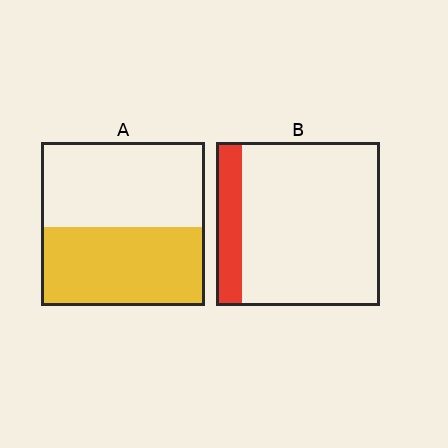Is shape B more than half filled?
No.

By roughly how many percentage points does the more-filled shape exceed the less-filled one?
By roughly 30 percentage points (A over B).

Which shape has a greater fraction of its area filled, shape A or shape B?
Shape A.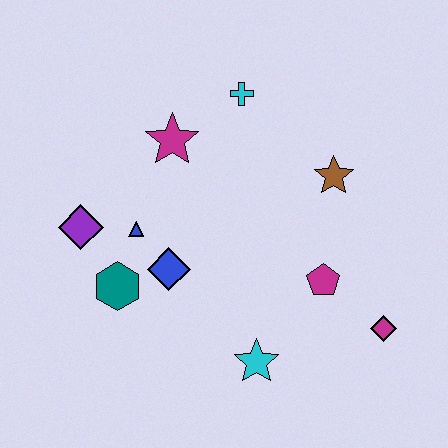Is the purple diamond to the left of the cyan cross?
Yes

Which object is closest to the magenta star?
The cyan cross is closest to the magenta star.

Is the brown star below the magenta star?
Yes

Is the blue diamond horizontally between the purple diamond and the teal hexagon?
No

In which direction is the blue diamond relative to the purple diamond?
The blue diamond is to the right of the purple diamond.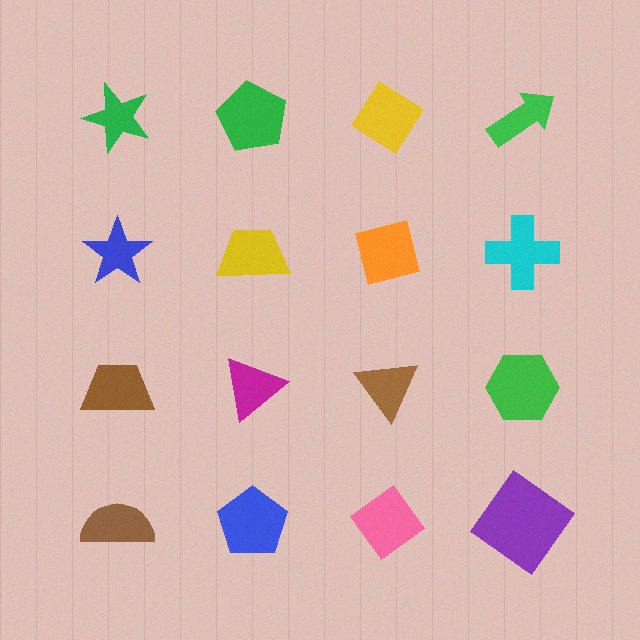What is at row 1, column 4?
A green arrow.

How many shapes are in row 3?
4 shapes.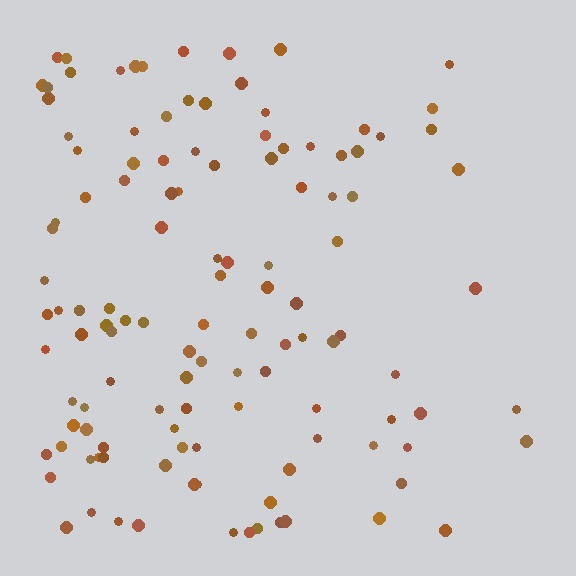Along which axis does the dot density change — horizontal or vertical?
Horizontal.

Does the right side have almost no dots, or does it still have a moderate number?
Still a moderate number, just noticeably fewer than the left.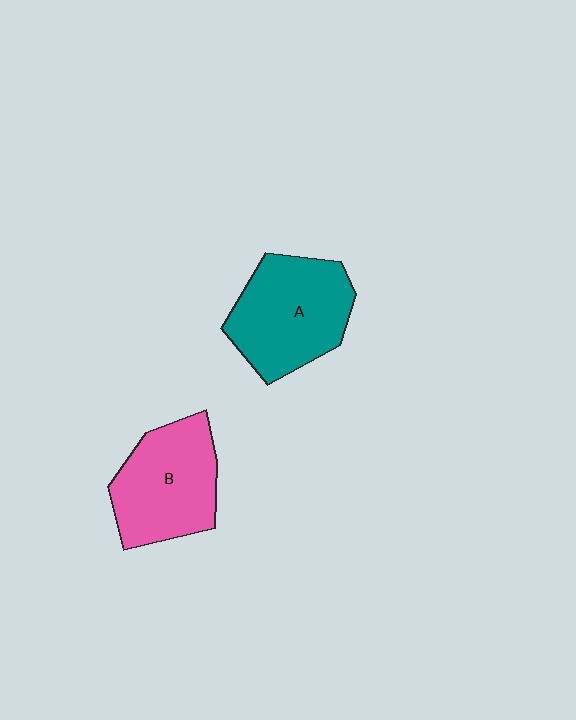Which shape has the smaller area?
Shape B (pink).